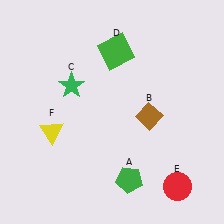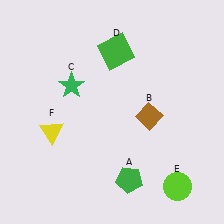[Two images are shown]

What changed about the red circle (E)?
In Image 1, E is red. In Image 2, it changed to lime.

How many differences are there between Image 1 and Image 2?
There is 1 difference between the two images.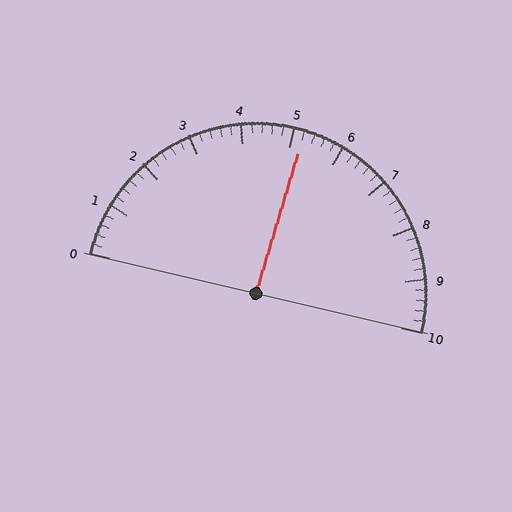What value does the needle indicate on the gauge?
The needle indicates approximately 5.2.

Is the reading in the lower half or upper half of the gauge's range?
The reading is in the upper half of the range (0 to 10).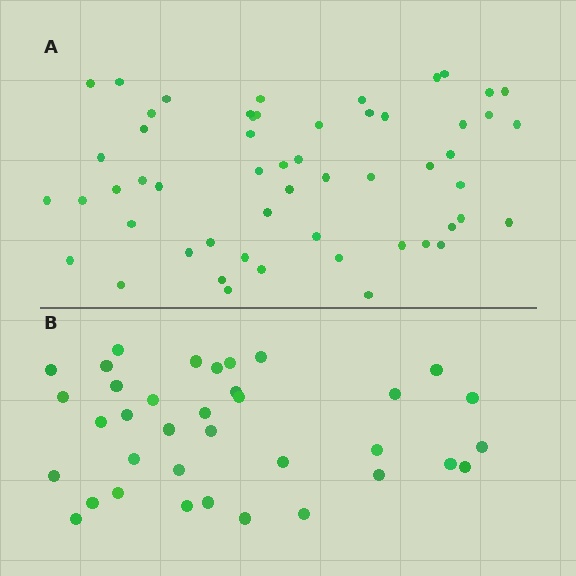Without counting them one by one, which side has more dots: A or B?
Region A (the top region) has more dots.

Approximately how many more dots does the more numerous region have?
Region A has approximately 20 more dots than region B.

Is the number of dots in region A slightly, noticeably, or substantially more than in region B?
Region A has substantially more. The ratio is roughly 1.5 to 1.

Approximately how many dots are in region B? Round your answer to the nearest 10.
About 40 dots. (The exact count is 36, which rounds to 40.)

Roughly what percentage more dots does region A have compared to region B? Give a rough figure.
About 55% more.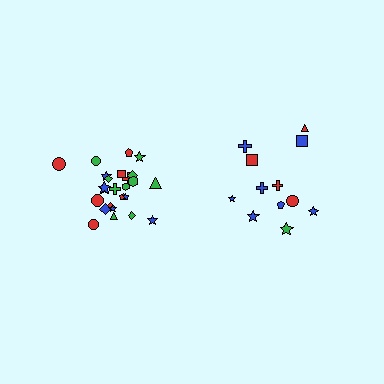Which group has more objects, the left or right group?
The left group.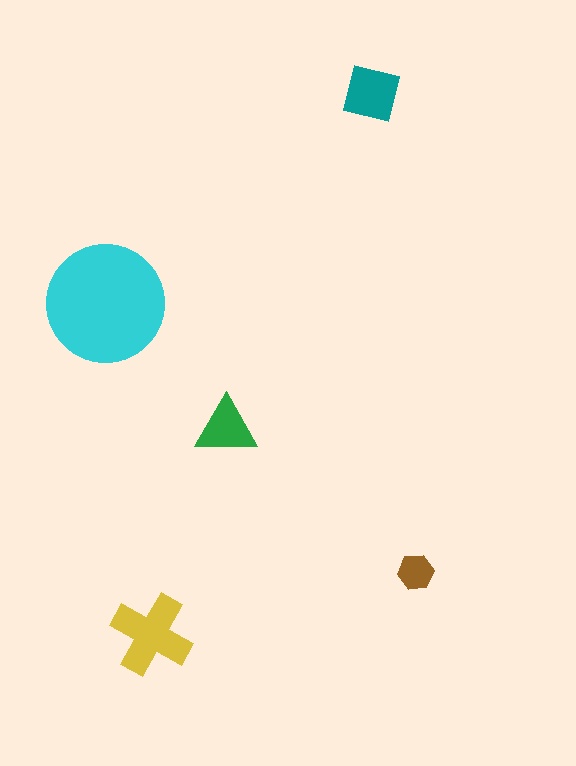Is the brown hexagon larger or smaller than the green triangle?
Smaller.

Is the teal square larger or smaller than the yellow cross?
Smaller.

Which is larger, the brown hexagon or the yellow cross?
The yellow cross.